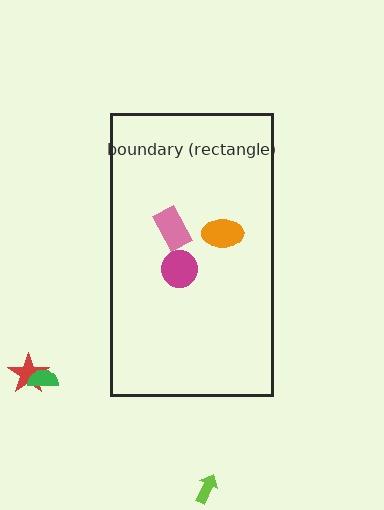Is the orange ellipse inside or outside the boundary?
Inside.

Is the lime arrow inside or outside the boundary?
Outside.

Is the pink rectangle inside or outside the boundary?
Inside.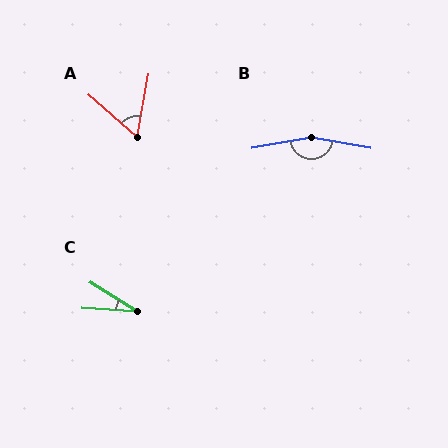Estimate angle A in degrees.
Approximately 59 degrees.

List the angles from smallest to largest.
C (29°), A (59°), B (161°).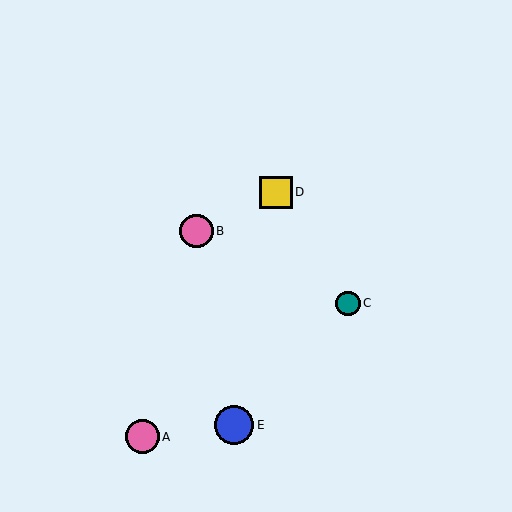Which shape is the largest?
The blue circle (labeled E) is the largest.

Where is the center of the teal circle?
The center of the teal circle is at (348, 303).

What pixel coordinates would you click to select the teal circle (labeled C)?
Click at (348, 303) to select the teal circle C.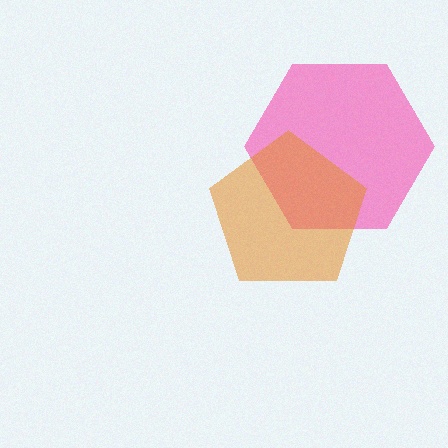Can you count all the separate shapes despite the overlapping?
Yes, there are 2 separate shapes.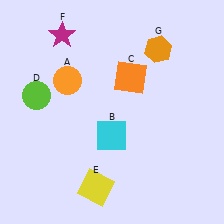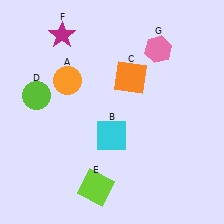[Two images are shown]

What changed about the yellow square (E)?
In Image 1, E is yellow. In Image 2, it changed to lime.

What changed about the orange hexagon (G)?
In Image 1, G is orange. In Image 2, it changed to pink.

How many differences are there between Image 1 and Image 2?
There are 2 differences between the two images.